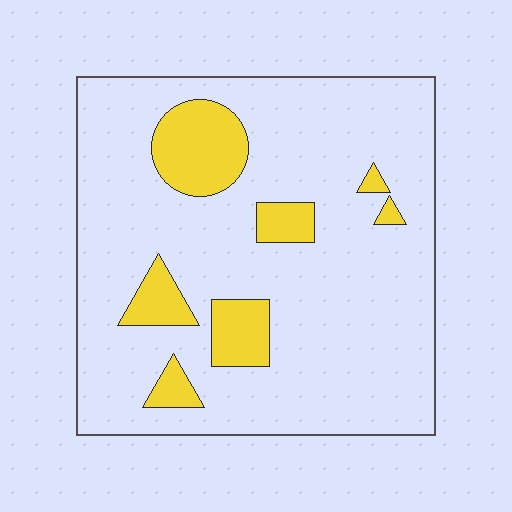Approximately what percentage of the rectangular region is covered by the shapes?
Approximately 15%.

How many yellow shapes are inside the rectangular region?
7.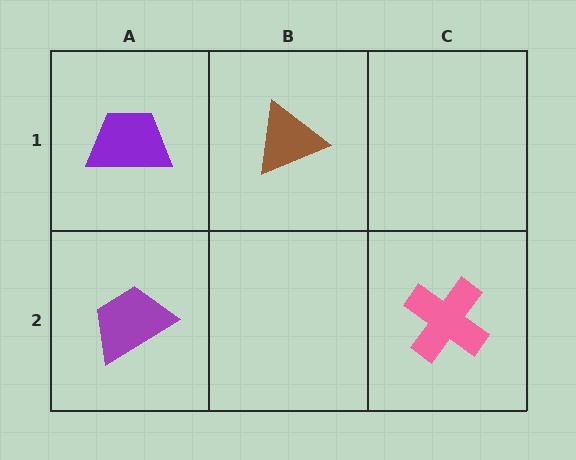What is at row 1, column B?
A brown triangle.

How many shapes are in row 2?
2 shapes.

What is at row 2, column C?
A pink cross.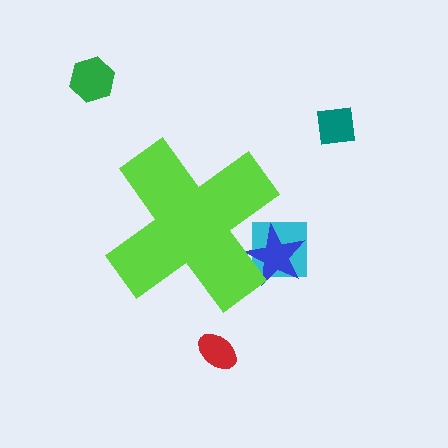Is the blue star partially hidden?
Yes, the blue star is partially hidden behind the lime cross.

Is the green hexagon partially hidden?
No, the green hexagon is fully visible.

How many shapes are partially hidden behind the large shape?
2 shapes are partially hidden.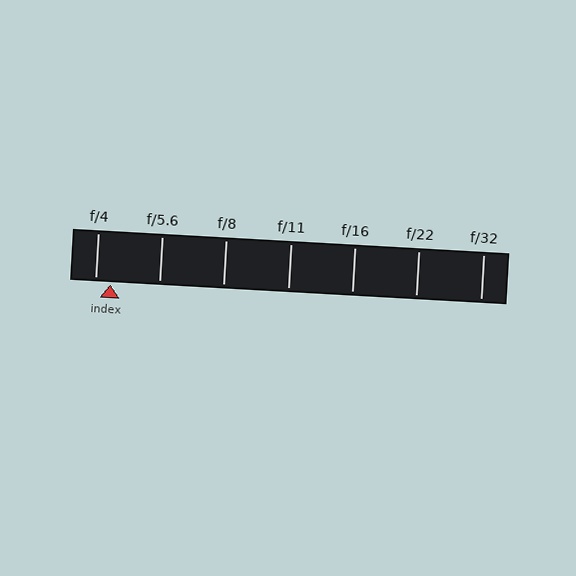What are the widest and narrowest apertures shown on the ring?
The widest aperture shown is f/4 and the narrowest is f/32.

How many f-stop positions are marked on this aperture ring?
There are 7 f-stop positions marked.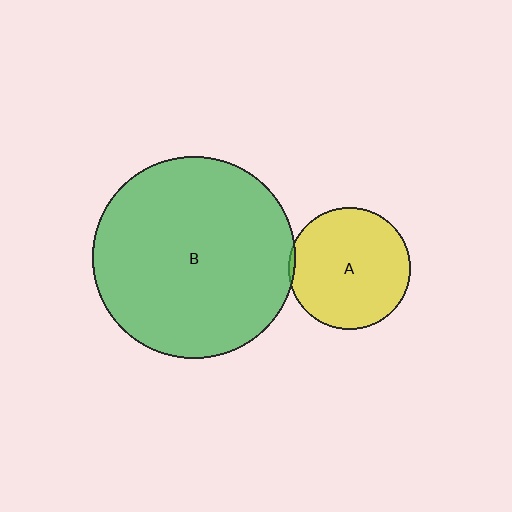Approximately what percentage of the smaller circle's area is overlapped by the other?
Approximately 5%.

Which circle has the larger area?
Circle B (green).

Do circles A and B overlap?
Yes.